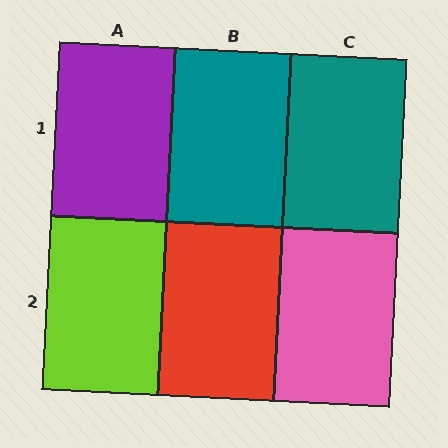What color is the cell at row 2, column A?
Lime.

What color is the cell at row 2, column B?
Red.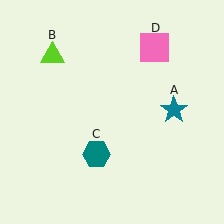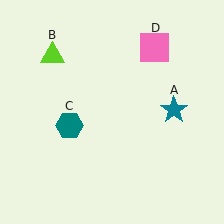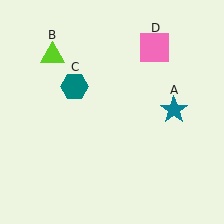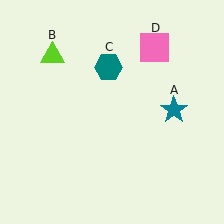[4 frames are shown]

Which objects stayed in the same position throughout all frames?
Teal star (object A) and lime triangle (object B) and pink square (object D) remained stationary.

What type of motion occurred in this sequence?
The teal hexagon (object C) rotated clockwise around the center of the scene.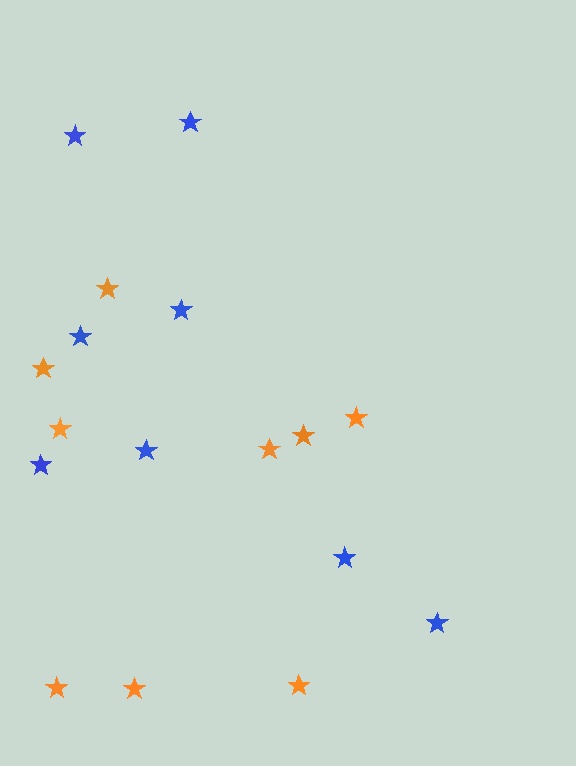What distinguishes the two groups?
There are 2 groups: one group of blue stars (8) and one group of orange stars (9).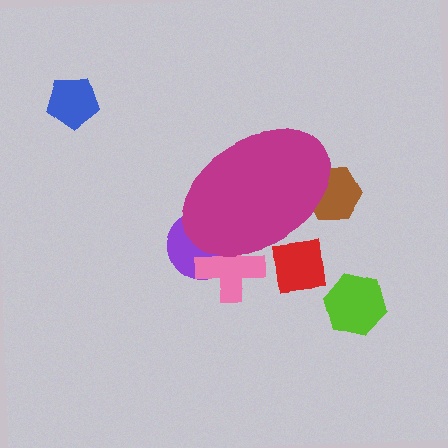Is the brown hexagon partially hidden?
Yes, the brown hexagon is partially hidden behind the magenta ellipse.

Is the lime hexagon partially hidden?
No, the lime hexagon is fully visible.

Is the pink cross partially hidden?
Yes, the pink cross is partially hidden behind the magenta ellipse.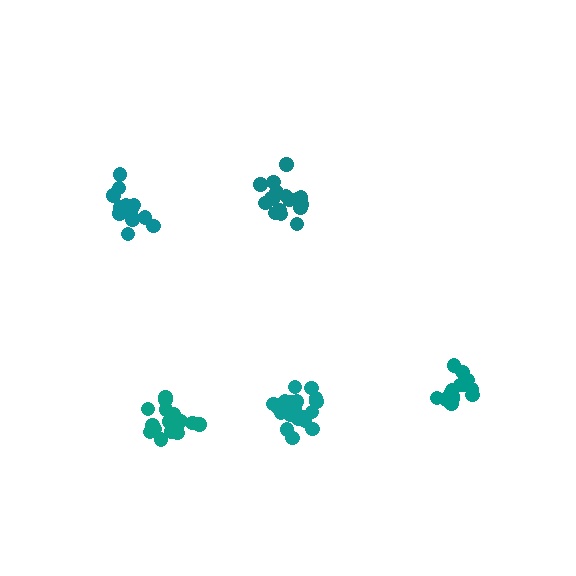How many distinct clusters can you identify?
There are 5 distinct clusters.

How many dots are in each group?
Group 1: 17 dots, Group 2: 17 dots, Group 3: 20 dots, Group 4: 14 dots, Group 5: 14 dots (82 total).